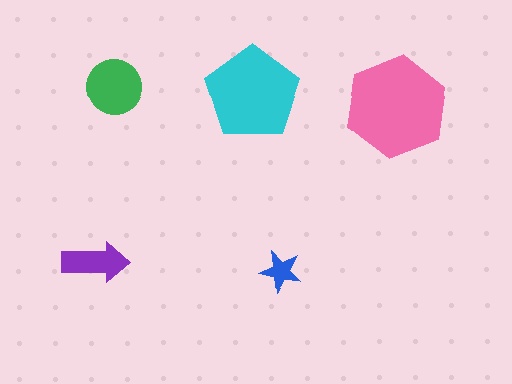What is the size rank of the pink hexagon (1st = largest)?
1st.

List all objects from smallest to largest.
The blue star, the purple arrow, the green circle, the cyan pentagon, the pink hexagon.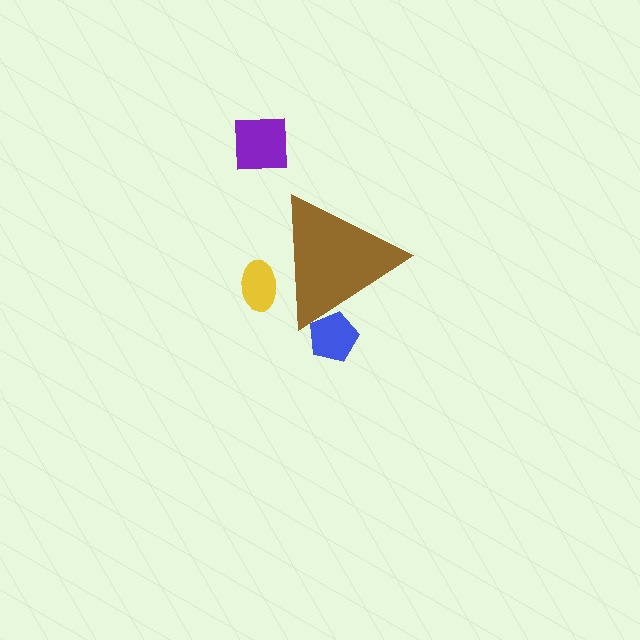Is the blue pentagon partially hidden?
Yes, the blue pentagon is partially hidden behind the brown triangle.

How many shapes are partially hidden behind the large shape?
2 shapes are partially hidden.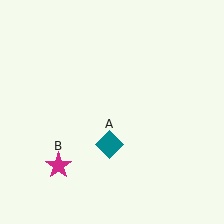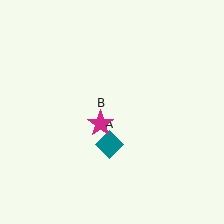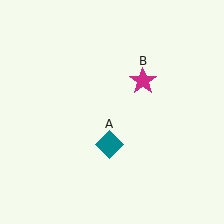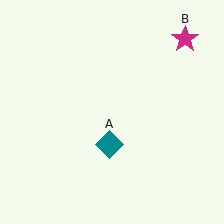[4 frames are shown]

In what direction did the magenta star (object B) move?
The magenta star (object B) moved up and to the right.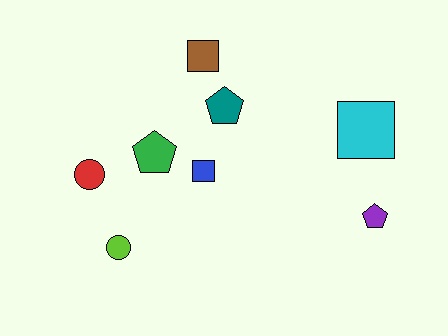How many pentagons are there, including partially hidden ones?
There are 3 pentagons.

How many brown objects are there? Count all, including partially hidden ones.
There is 1 brown object.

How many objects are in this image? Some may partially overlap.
There are 8 objects.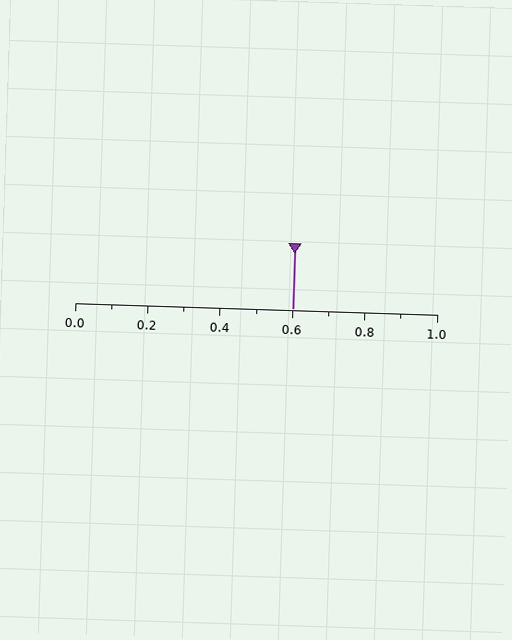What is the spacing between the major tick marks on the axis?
The major ticks are spaced 0.2 apart.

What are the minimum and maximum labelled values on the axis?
The axis runs from 0.0 to 1.0.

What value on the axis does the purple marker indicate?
The marker indicates approximately 0.6.